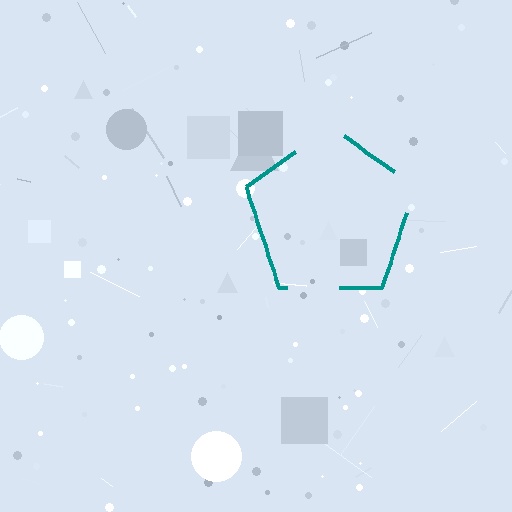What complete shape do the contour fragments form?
The contour fragments form a pentagon.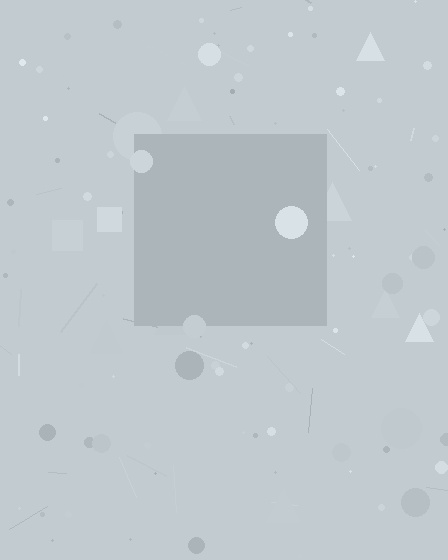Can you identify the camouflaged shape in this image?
The camouflaged shape is a square.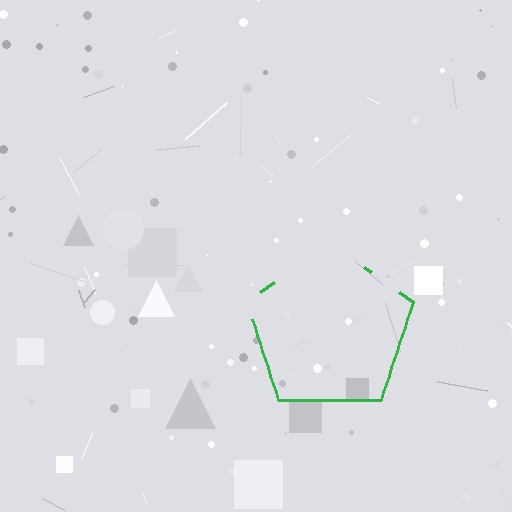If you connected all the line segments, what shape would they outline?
They would outline a pentagon.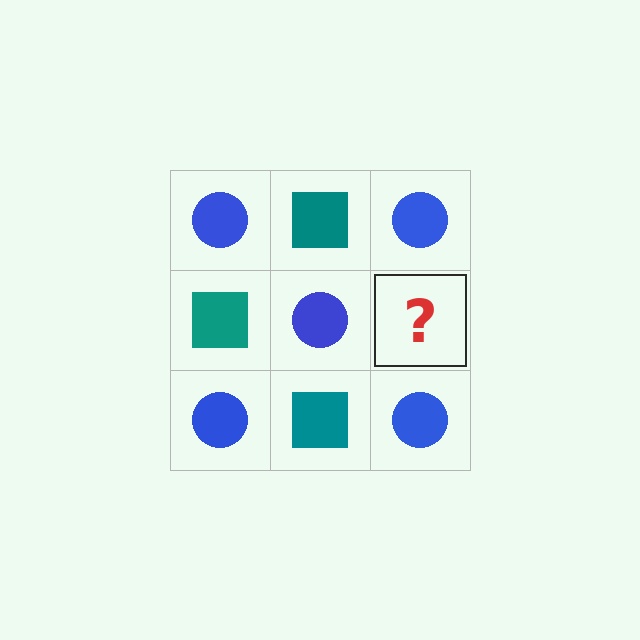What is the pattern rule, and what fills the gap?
The rule is that it alternates blue circle and teal square in a checkerboard pattern. The gap should be filled with a teal square.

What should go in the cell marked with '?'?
The missing cell should contain a teal square.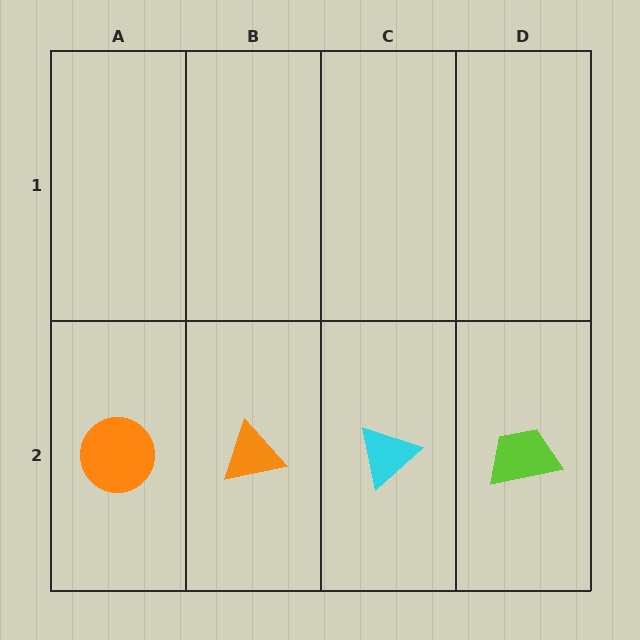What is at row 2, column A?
An orange circle.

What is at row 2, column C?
A cyan triangle.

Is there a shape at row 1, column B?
No, that cell is empty.